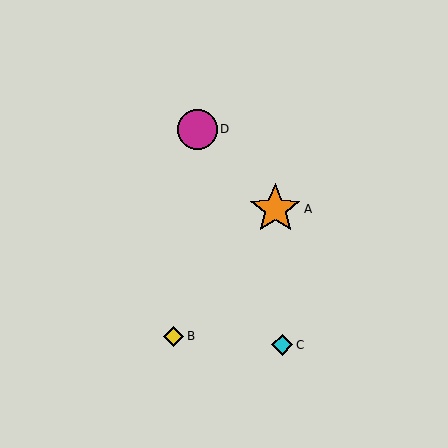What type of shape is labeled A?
Shape A is an orange star.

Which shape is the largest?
The orange star (labeled A) is the largest.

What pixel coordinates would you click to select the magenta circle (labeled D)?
Click at (197, 129) to select the magenta circle D.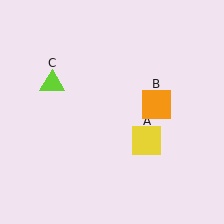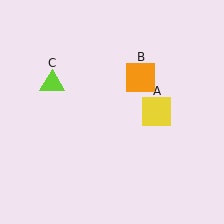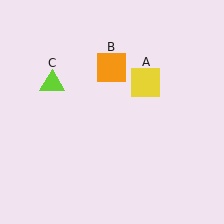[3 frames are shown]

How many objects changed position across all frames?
2 objects changed position: yellow square (object A), orange square (object B).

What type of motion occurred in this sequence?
The yellow square (object A), orange square (object B) rotated counterclockwise around the center of the scene.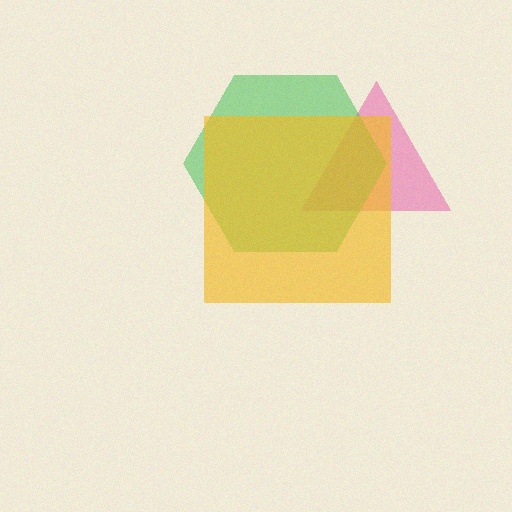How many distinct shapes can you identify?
There are 3 distinct shapes: a pink triangle, a green hexagon, a yellow square.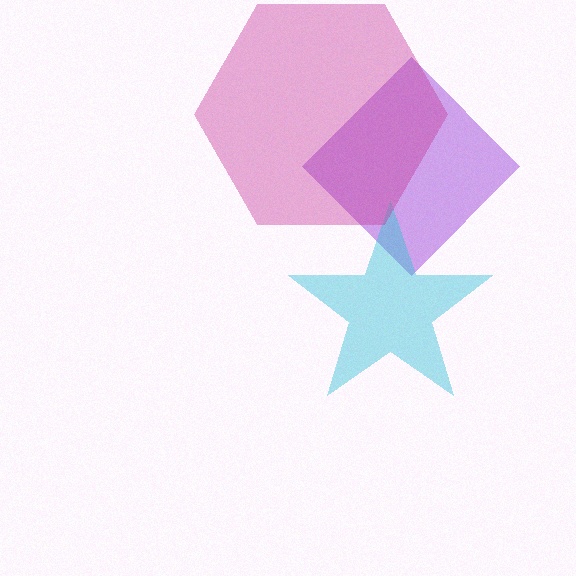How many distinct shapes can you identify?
There are 3 distinct shapes: a purple diamond, a cyan star, a magenta hexagon.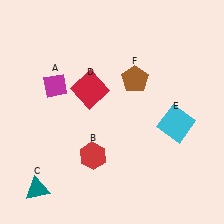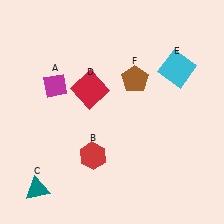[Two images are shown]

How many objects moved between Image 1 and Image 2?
1 object moved between the two images.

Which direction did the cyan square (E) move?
The cyan square (E) moved up.